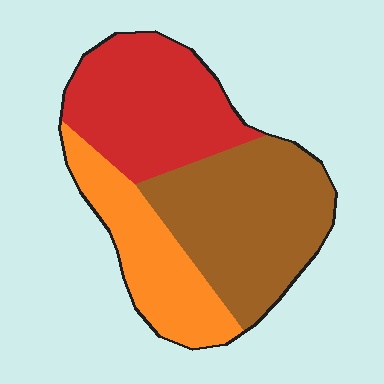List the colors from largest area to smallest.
From largest to smallest: brown, red, orange.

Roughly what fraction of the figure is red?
Red takes up between a third and a half of the figure.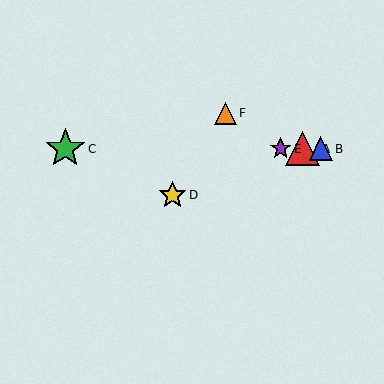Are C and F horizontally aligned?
No, C is at y≈149 and F is at y≈113.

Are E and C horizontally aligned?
Yes, both are at y≈149.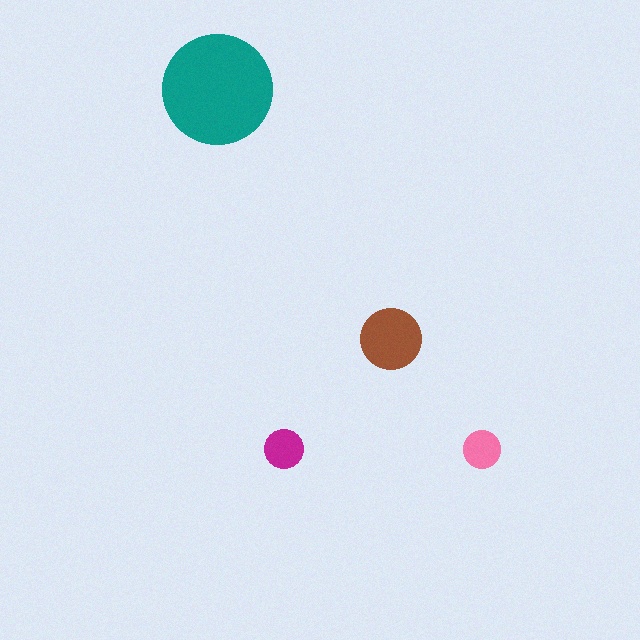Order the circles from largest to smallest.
the teal one, the brown one, the magenta one, the pink one.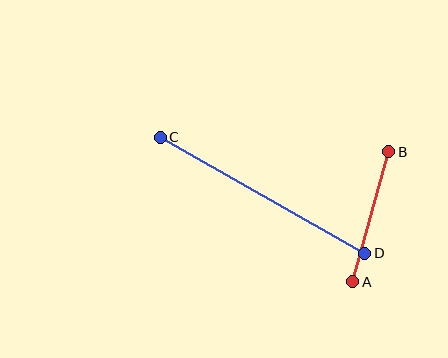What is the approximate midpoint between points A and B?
The midpoint is at approximately (371, 217) pixels.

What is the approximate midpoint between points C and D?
The midpoint is at approximately (262, 195) pixels.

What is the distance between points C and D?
The distance is approximately 235 pixels.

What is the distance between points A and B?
The distance is approximately 135 pixels.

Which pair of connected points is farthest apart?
Points C and D are farthest apart.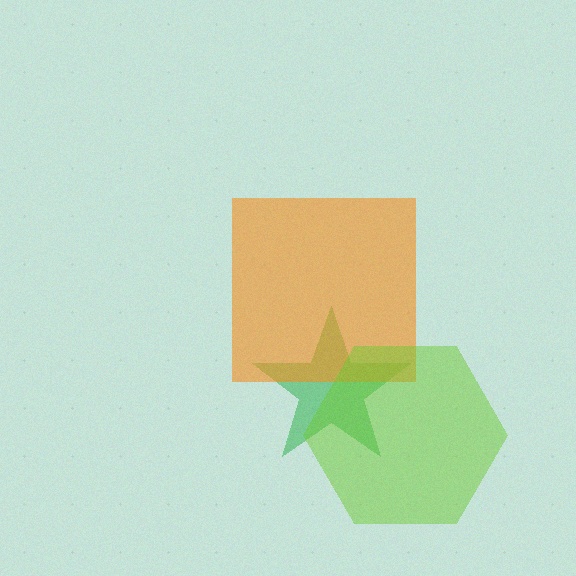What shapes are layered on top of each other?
The layered shapes are: a green star, an orange square, a lime hexagon.